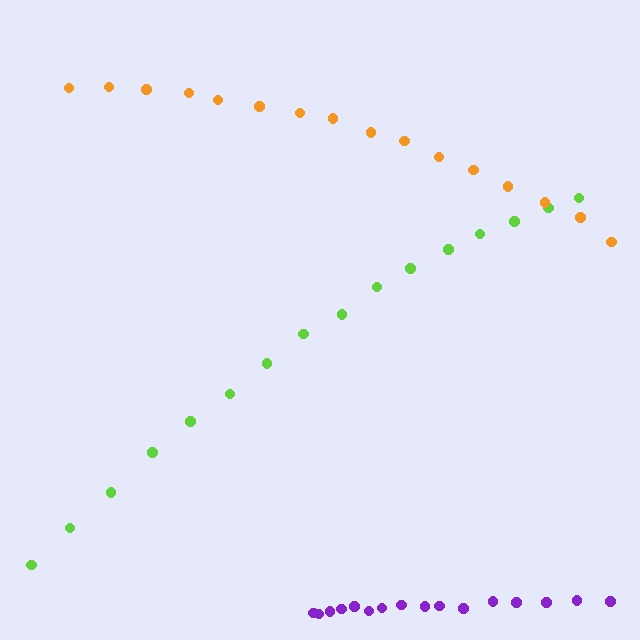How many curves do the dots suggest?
There are 3 distinct paths.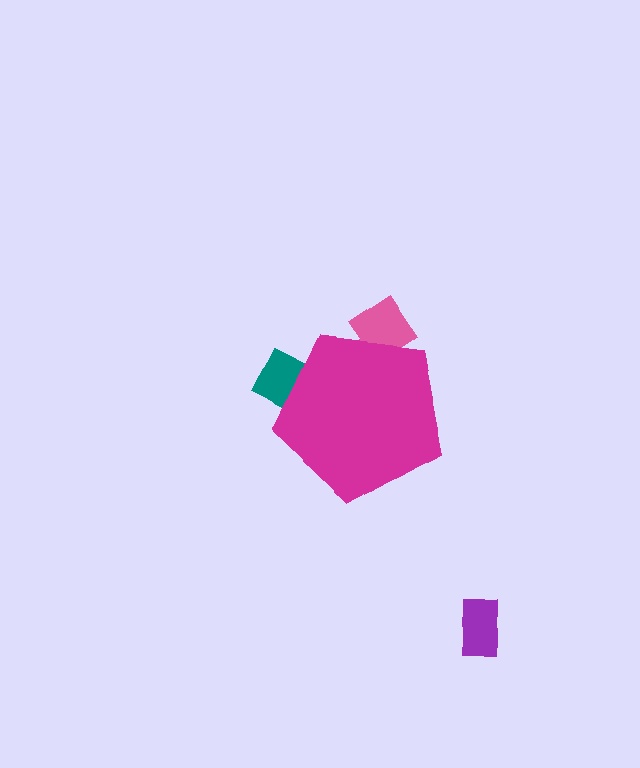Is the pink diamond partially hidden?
Yes, the pink diamond is partially hidden behind the magenta pentagon.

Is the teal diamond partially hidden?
Yes, the teal diamond is partially hidden behind the magenta pentagon.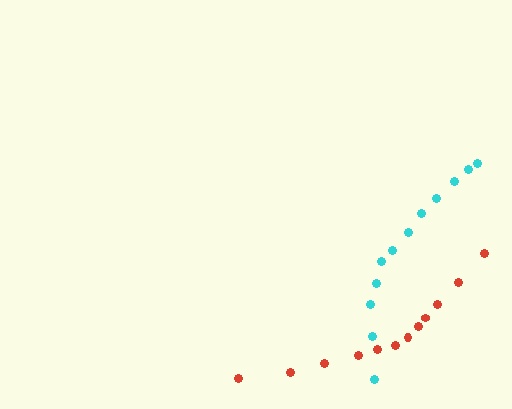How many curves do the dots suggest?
There are 2 distinct paths.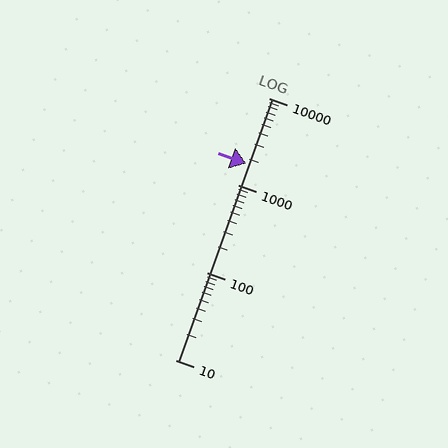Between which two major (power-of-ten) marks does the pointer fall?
The pointer is between 1000 and 10000.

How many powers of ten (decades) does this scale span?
The scale spans 3 decades, from 10 to 10000.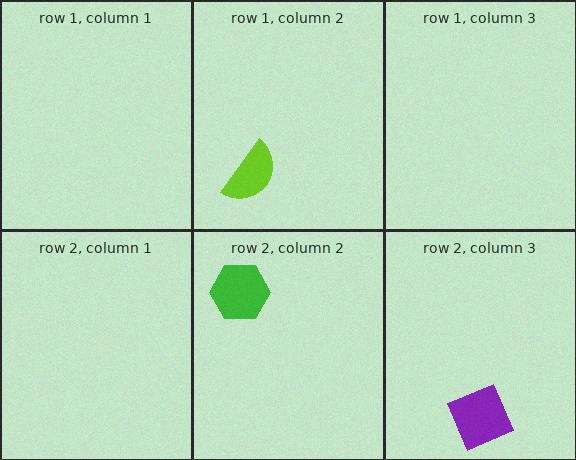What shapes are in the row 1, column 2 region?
The lime semicircle.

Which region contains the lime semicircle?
The row 1, column 2 region.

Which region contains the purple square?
The row 2, column 3 region.